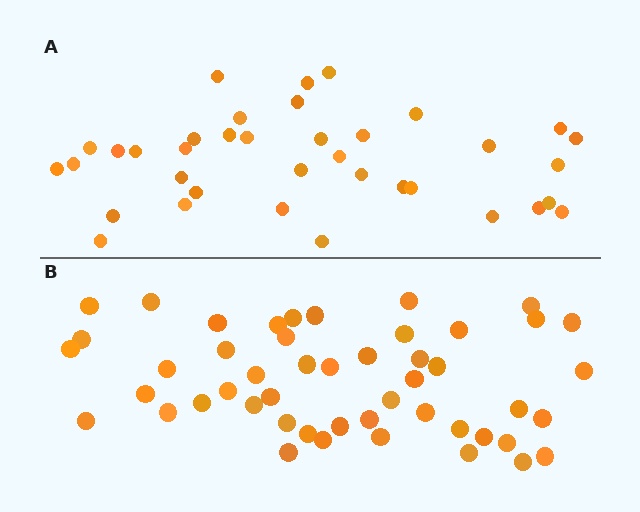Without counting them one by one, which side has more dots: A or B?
Region B (the bottom region) has more dots.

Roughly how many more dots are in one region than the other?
Region B has roughly 12 or so more dots than region A.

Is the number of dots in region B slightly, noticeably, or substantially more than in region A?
Region B has noticeably more, but not dramatically so. The ratio is roughly 1.3 to 1.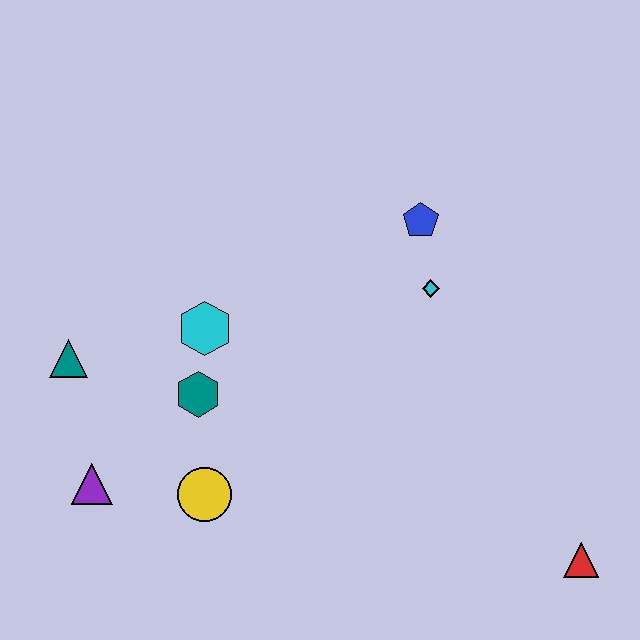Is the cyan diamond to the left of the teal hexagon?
No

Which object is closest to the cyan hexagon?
The teal hexagon is closest to the cyan hexagon.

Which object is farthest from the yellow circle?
The red triangle is farthest from the yellow circle.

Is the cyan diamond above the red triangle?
Yes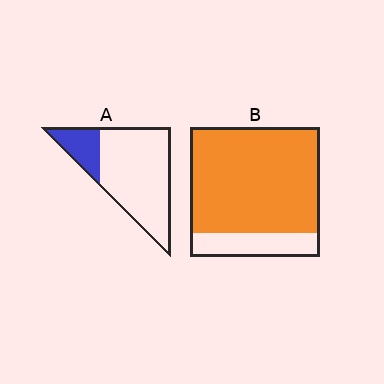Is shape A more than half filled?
No.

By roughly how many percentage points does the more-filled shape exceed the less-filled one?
By roughly 60 percentage points (B over A).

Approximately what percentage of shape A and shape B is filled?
A is approximately 20% and B is approximately 80%.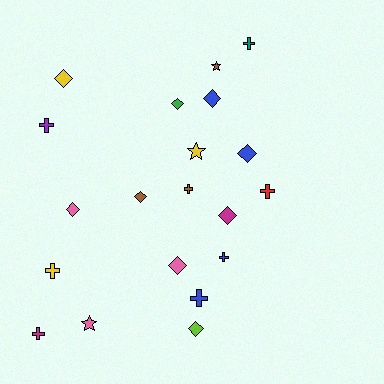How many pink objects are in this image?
There are 3 pink objects.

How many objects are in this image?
There are 20 objects.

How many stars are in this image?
There are 3 stars.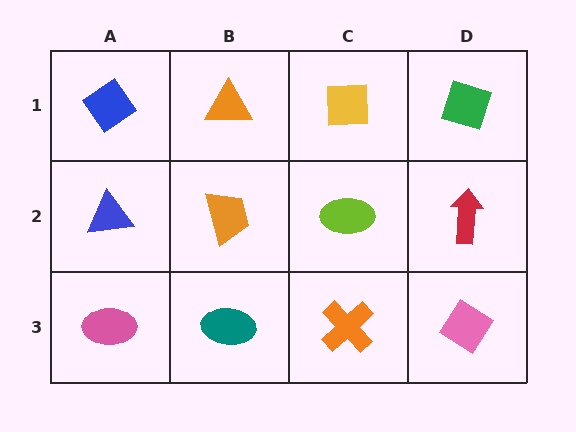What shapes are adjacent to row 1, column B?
An orange trapezoid (row 2, column B), a blue diamond (row 1, column A), a yellow square (row 1, column C).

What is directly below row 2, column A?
A pink ellipse.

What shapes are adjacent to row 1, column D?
A red arrow (row 2, column D), a yellow square (row 1, column C).